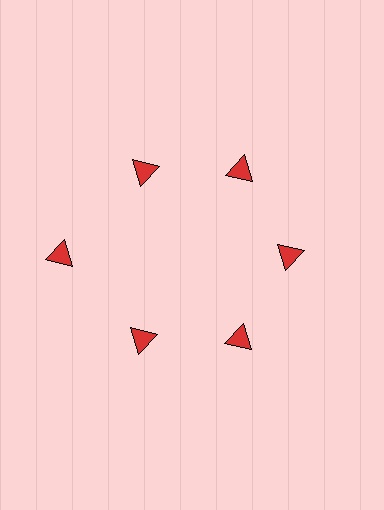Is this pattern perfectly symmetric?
No. The 6 red triangles are arranged in a ring, but one element near the 9 o'clock position is pushed outward from the center, breaking the 6-fold rotational symmetry.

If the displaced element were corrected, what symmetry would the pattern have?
It would have 6-fold rotational symmetry — the pattern would map onto itself every 60 degrees.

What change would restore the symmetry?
The symmetry would be restored by moving it inward, back onto the ring so that all 6 triangles sit at equal angles and equal distance from the center.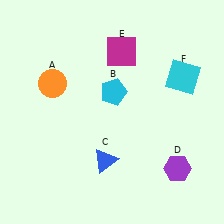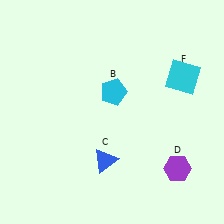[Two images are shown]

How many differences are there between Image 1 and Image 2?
There are 2 differences between the two images.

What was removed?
The orange circle (A), the magenta square (E) were removed in Image 2.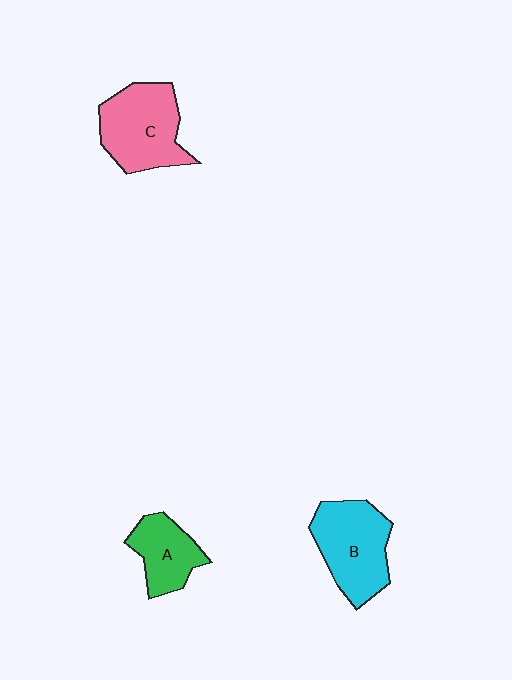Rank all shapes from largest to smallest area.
From largest to smallest: C (pink), B (cyan), A (green).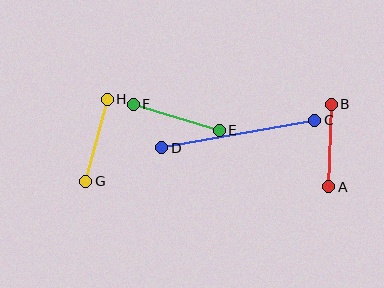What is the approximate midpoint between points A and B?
The midpoint is at approximately (330, 146) pixels.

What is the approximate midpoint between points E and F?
The midpoint is at approximately (176, 117) pixels.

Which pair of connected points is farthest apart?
Points C and D are farthest apart.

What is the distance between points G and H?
The distance is approximately 85 pixels.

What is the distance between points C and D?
The distance is approximately 155 pixels.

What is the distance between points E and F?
The distance is approximately 90 pixels.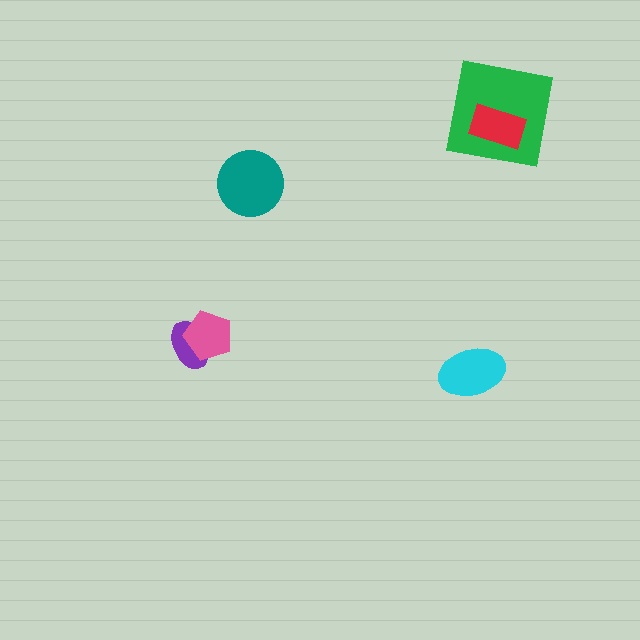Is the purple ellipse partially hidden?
Yes, it is partially covered by another shape.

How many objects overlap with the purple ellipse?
1 object overlaps with the purple ellipse.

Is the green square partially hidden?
Yes, it is partially covered by another shape.